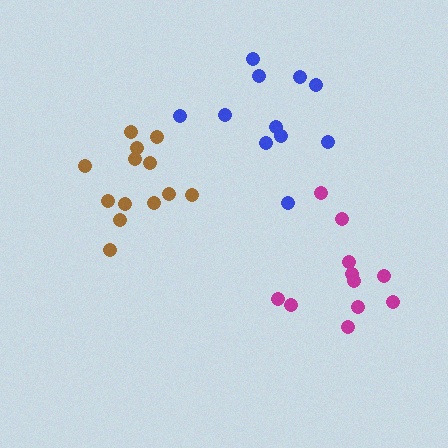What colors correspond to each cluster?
The clusters are colored: blue, magenta, brown.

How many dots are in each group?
Group 1: 11 dots, Group 2: 11 dots, Group 3: 13 dots (35 total).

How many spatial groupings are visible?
There are 3 spatial groupings.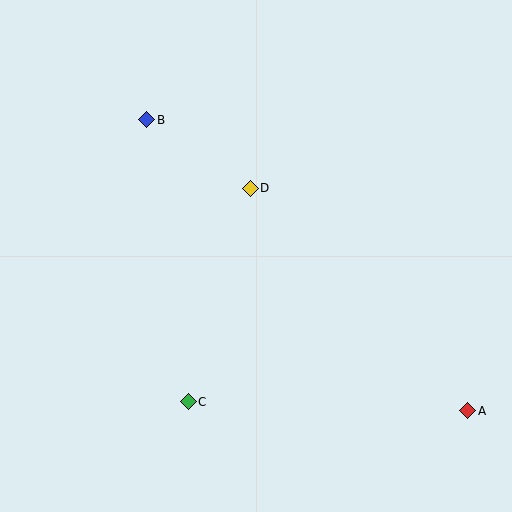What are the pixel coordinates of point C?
Point C is at (188, 402).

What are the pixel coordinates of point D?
Point D is at (250, 188).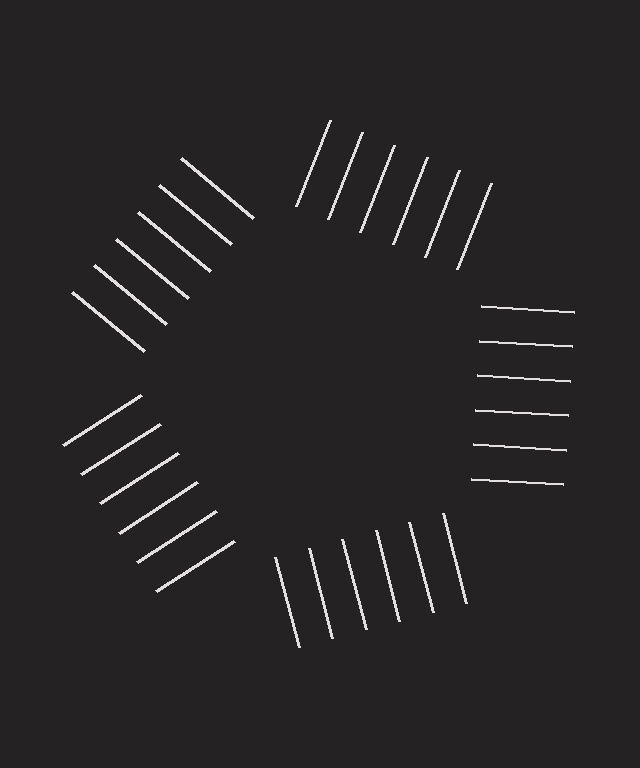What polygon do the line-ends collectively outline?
An illusory pentagon — the line segments terminate on its edges but no continuous stroke is drawn.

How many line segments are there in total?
30 — 6 along each of the 5 edges.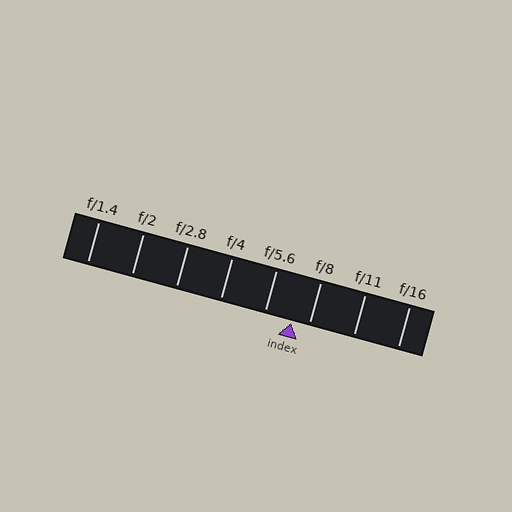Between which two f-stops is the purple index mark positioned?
The index mark is between f/5.6 and f/8.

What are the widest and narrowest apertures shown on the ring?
The widest aperture shown is f/1.4 and the narrowest is f/16.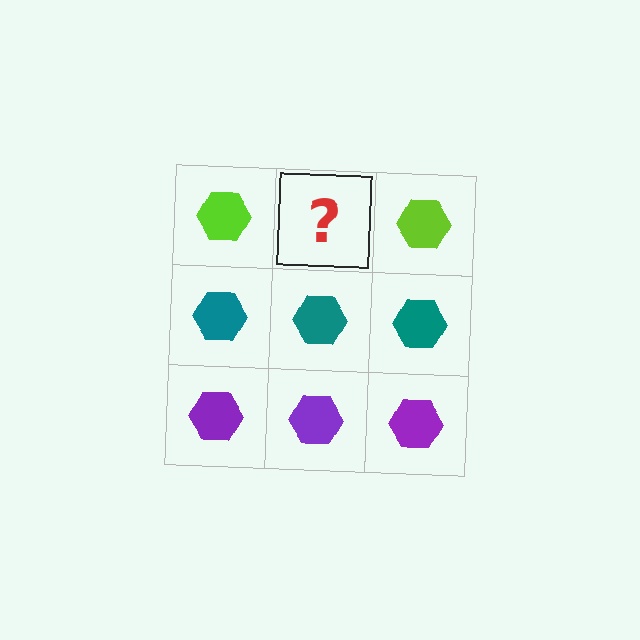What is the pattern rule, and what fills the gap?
The rule is that each row has a consistent color. The gap should be filled with a lime hexagon.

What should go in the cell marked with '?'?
The missing cell should contain a lime hexagon.